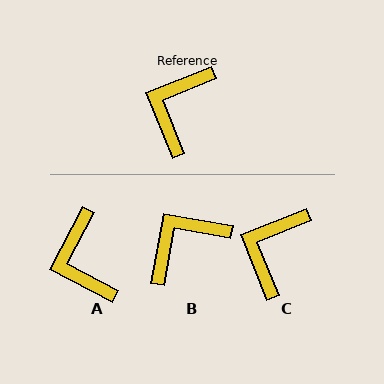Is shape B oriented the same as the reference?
No, it is off by about 32 degrees.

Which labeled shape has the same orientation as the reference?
C.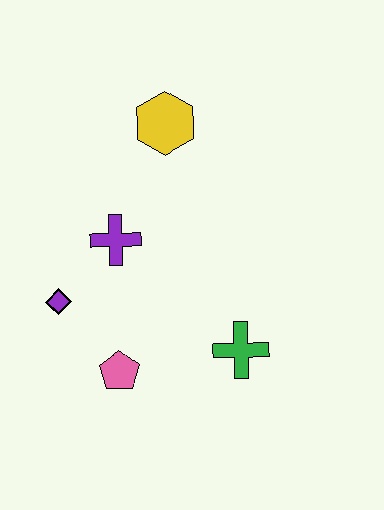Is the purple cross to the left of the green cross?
Yes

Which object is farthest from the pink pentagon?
The yellow hexagon is farthest from the pink pentagon.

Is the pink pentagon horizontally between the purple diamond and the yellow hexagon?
Yes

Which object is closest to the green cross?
The pink pentagon is closest to the green cross.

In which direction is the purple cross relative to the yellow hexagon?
The purple cross is below the yellow hexagon.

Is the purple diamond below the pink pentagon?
No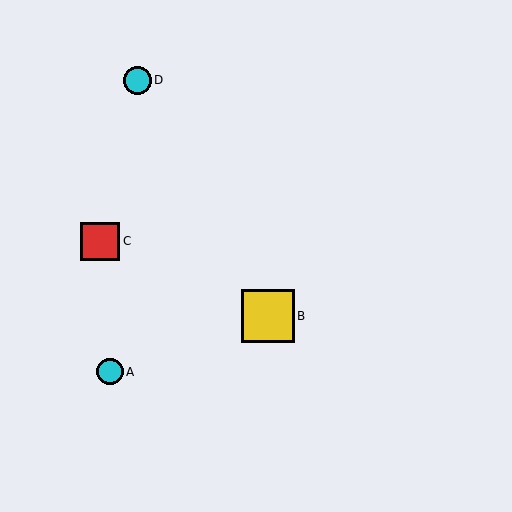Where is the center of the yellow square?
The center of the yellow square is at (268, 316).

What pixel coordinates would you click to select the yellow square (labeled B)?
Click at (268, 316) to select the yellow square B.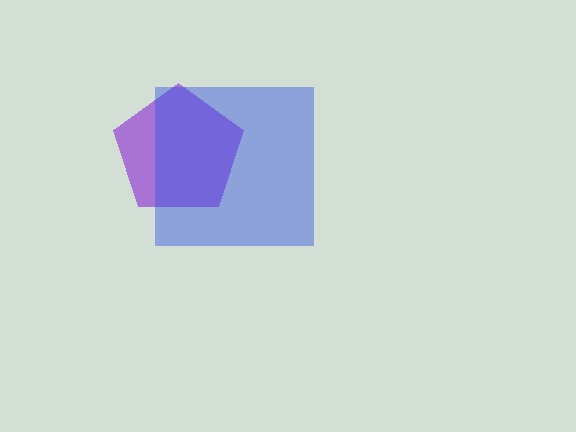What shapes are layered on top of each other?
The layered shapes are: a purple pentagon, a blue square.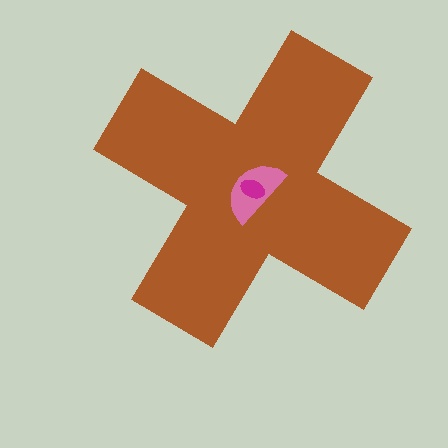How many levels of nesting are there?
3.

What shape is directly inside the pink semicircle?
The magenta ellipse.